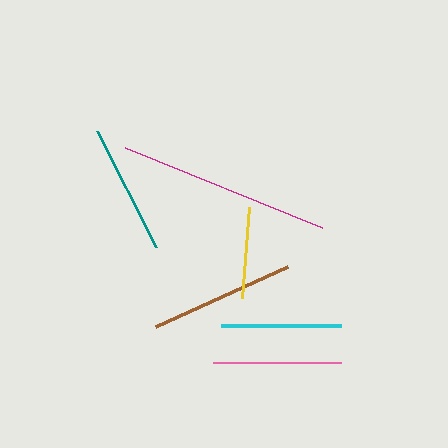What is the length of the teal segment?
The teal segment is approximately 130 pixels long.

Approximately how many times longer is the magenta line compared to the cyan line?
The magenta line is approximately 1.8 times the length of the cyan line.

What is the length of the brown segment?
The brown segment is approximately 145 pixels long.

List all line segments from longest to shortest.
From longest to shortest: magenta, brown, teal, pink, cyan, yellow.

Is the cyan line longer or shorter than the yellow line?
The cyan line is longer than the yellow line.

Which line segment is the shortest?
The yellow line is the shortest at approximately 92 pixels.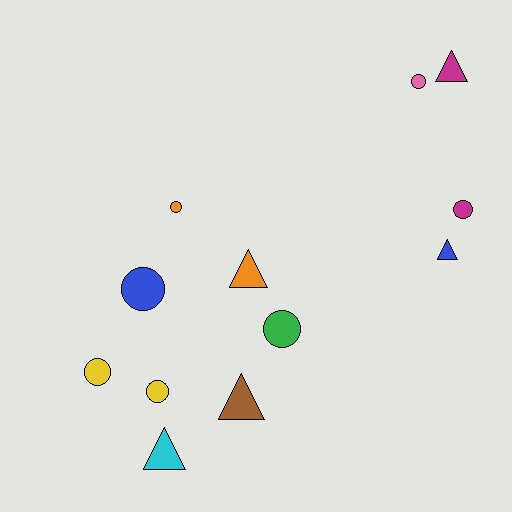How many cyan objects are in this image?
There is 1 cyan object.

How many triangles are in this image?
There are 5 triangles.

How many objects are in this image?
There are 12 objects.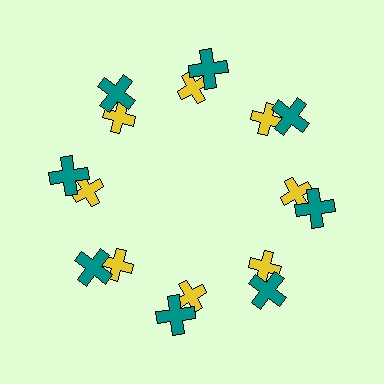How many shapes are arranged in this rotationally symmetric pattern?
There are 16 shapes, arranged in 8 groups of 2.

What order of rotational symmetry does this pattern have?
This pattern has 8-fold rotational symmetry.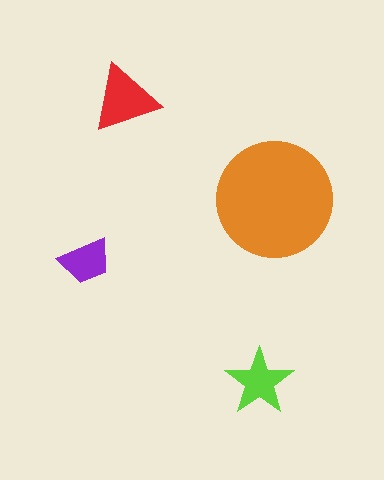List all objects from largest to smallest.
The orange circle, the red triangle, the lime star, the purple trapezoid.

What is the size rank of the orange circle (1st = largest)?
1st.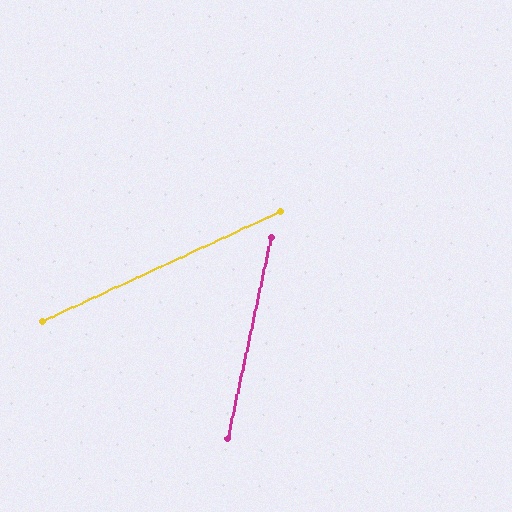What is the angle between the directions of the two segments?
Approximately 53 degrees.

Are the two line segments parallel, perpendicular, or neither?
Neither parallel nor perpendicular — they differ by about 53°.